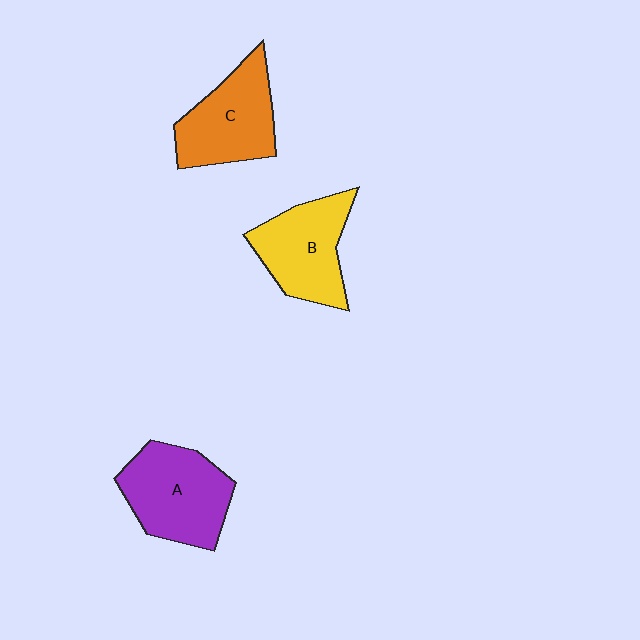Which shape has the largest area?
Shape A (purple).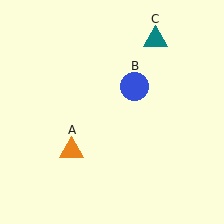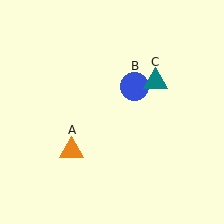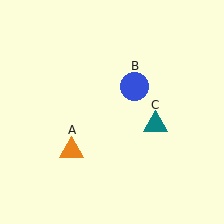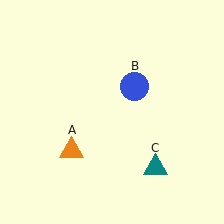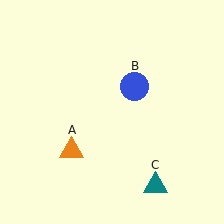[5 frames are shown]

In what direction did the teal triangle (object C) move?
The teal triangle (object C) moved down.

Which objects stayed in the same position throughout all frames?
Orange triangle (object A) and blue circle (object B) remained stationary.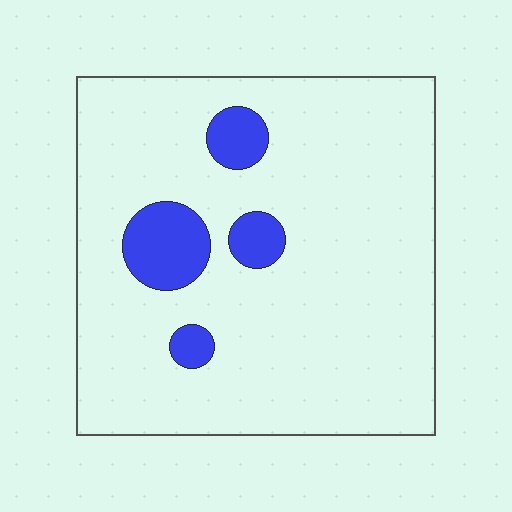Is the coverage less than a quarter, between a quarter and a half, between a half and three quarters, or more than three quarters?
Less than a quarter.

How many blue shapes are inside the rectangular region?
4.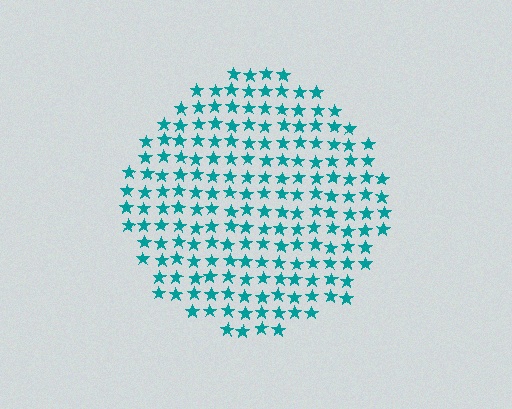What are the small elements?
The small elements are stars.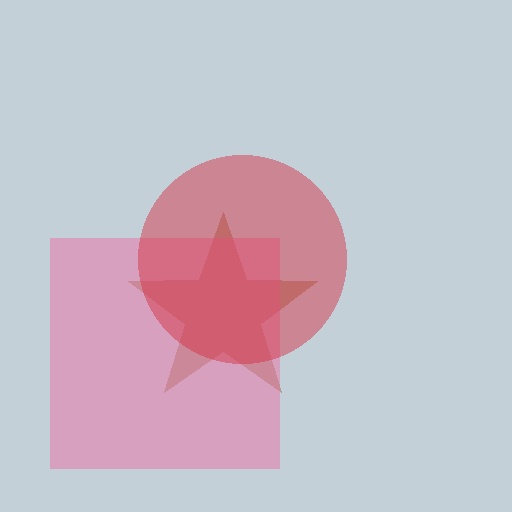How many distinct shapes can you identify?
There are 3 distinct shapes: a brown star, a pink square, a red circle.